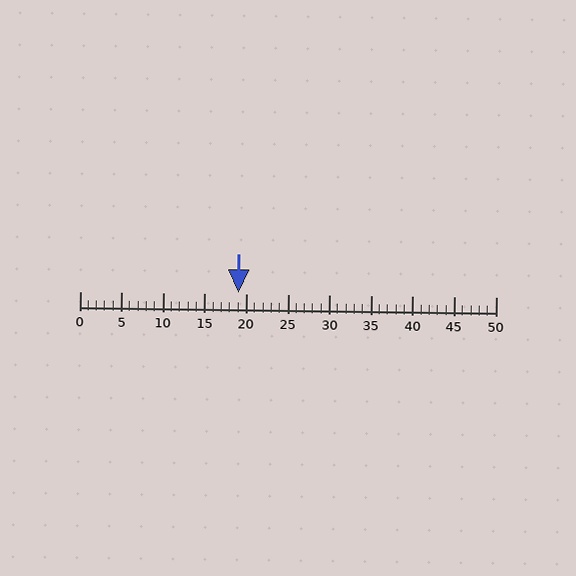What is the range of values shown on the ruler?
The ruler shows values from 0 to 50.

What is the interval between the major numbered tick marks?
The major tick marks are spaced 5 units apart.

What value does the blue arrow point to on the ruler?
The blue arrow points to approximately 19.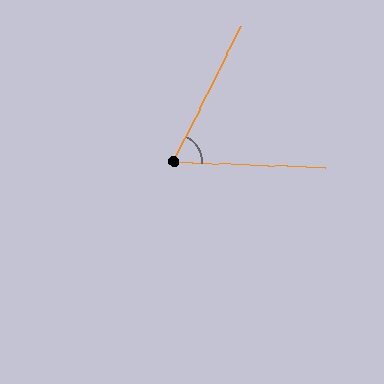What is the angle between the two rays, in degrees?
Approximately 66 degrees.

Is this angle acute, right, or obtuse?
It is acute.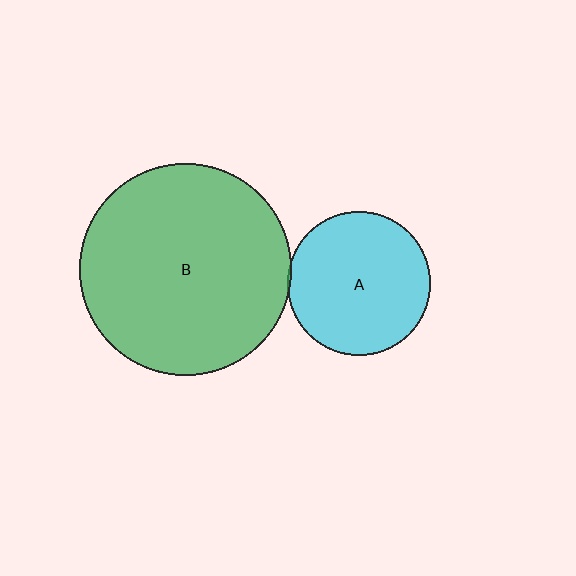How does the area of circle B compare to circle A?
Approximately 2.2 times.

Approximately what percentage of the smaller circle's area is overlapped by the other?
Approximately 5%.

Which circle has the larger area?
Circle B (green).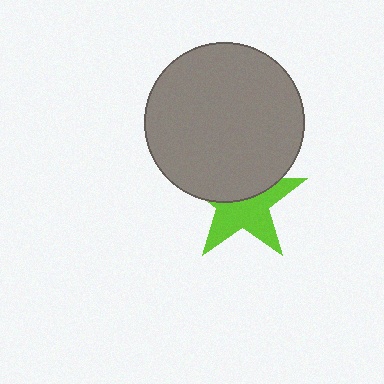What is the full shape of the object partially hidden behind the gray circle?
The partially hidden object is a lime star.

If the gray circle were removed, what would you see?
You would see the complete lime star.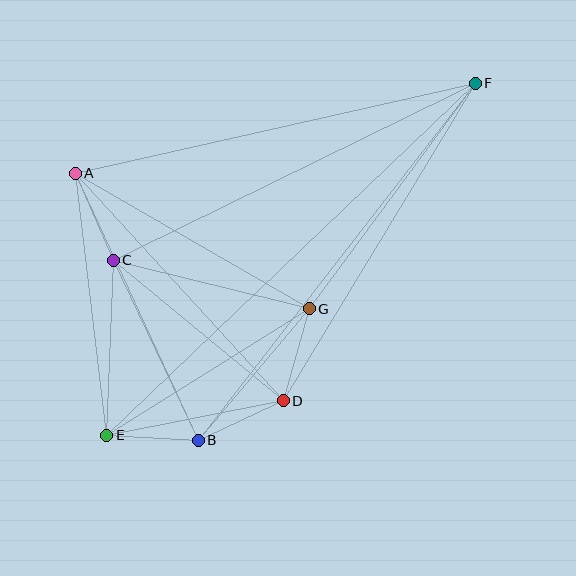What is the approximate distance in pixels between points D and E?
The distance between D and E is approximately 180 pixels.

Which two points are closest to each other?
Points B and E are closest to each other.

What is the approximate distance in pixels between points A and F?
The distance between A and F is approximately 410 pixels.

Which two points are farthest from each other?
Points E and F are farthest from each other.